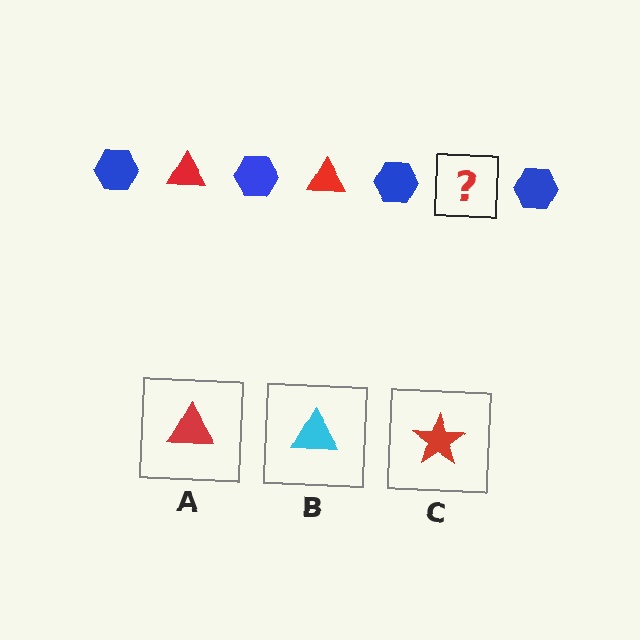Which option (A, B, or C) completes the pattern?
A.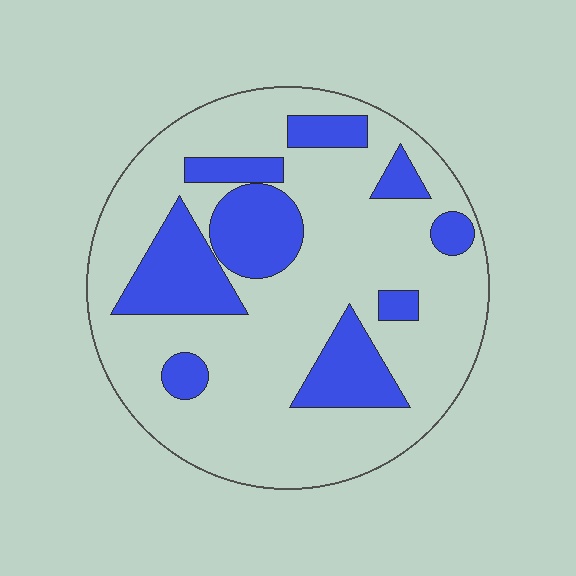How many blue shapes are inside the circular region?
9.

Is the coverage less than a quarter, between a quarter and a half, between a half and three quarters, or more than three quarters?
Between a quarter and a half.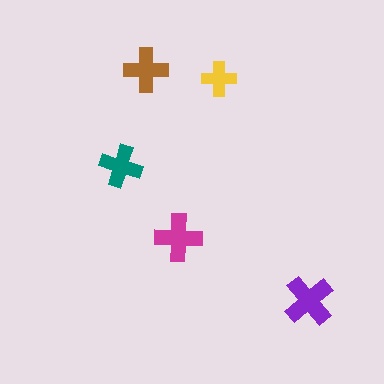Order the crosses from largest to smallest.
the purple one, the magenta one, the brown one, the teal one, the yellow one.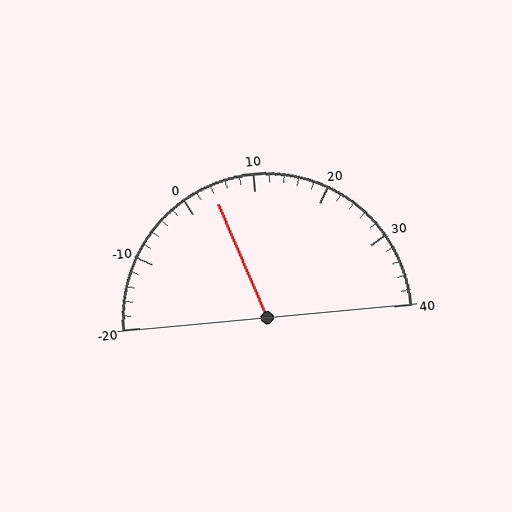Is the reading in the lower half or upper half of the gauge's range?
The reading is in the lower half of the range (-20 to 40).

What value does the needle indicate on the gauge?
The needle indicates approximately 4.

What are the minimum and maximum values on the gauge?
The gauge ranges from -20 to 40.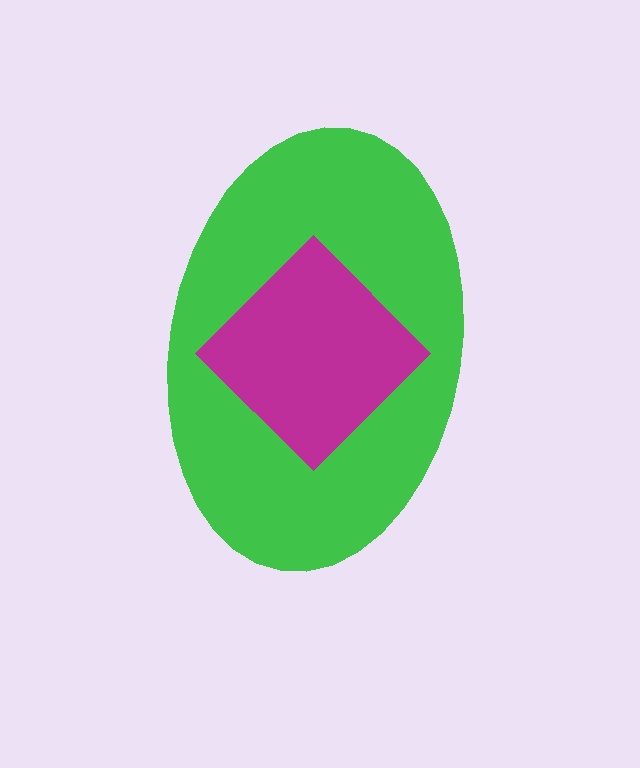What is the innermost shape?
The magenta diamond.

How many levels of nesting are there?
2.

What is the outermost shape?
The green ellipse.